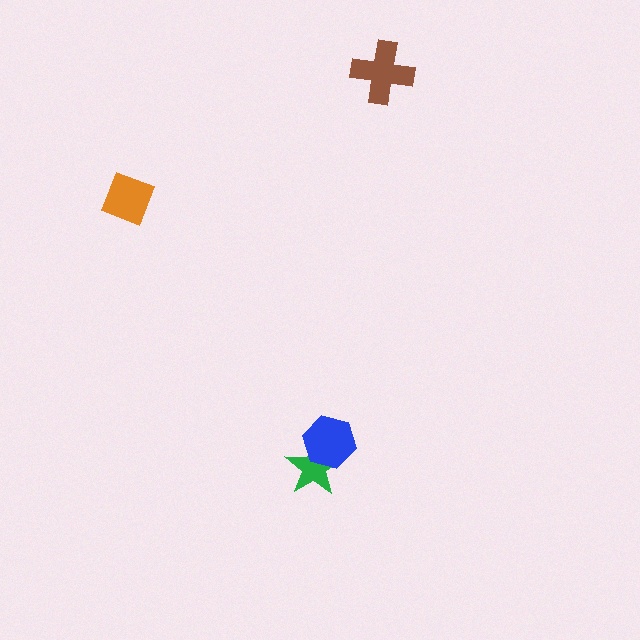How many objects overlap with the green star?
1 object overlaps with the green star.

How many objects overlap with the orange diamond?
0 objects overlap with the orange diamond.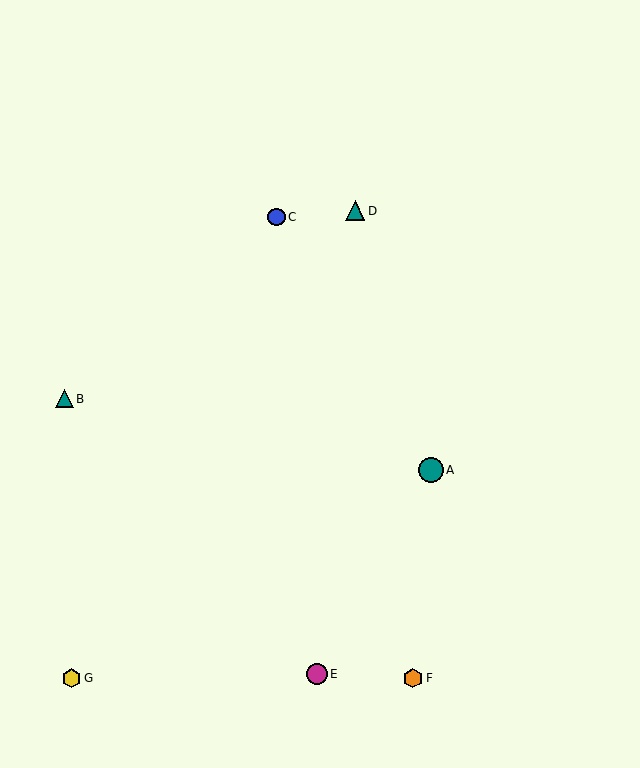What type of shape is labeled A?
Shape A is a teal circle.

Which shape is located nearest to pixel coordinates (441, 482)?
The teal circle (labeled A) at (431, 470) is nearest to that location.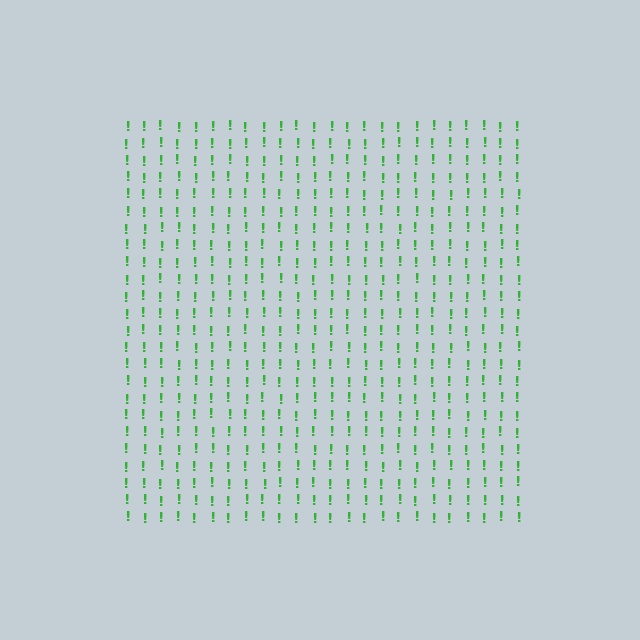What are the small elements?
The small elements are exclamation marks.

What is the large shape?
The large shape is a square.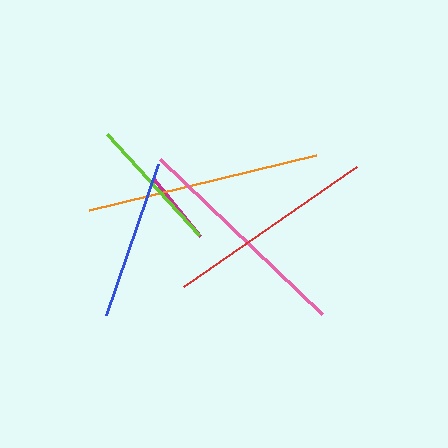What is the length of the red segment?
The red segment is approximately 211 pixels long.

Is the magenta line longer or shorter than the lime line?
The lime line is longer than the magenta line.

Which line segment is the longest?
The orange line is the longest at approximately 234 pixels.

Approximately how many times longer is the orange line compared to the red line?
The orange line is approximately 1.1 times the length of the red line.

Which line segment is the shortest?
The magenta line is the shortest at approximately 75 pixels.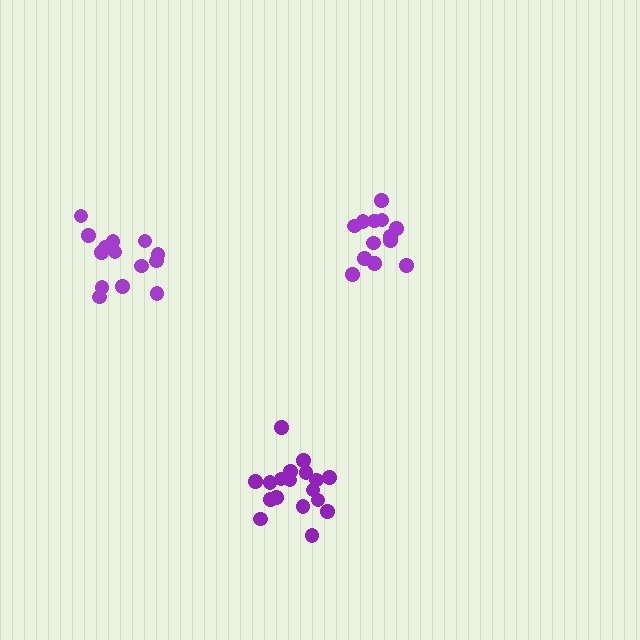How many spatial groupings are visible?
There are 3 spatial groupings.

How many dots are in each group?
Group 1: 13 dots, Group 2: 18 dots, Group 3: 14 dots (45 total).